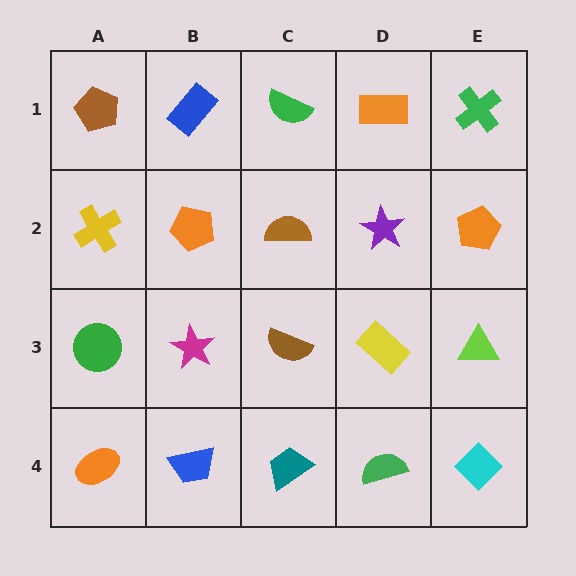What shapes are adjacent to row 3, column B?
An orange pentagon (row 2, column B), a blue trapezoid (row 4, column B), a green circle (row 3, column A), a brown semicircle (row 3, column C).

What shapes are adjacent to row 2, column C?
A green semicircle (row 1, column C), a brown semicircle (row 3, column C), an orange pentagon (row 2, column B), a purple star (row 2, column D).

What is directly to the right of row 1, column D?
A green cross.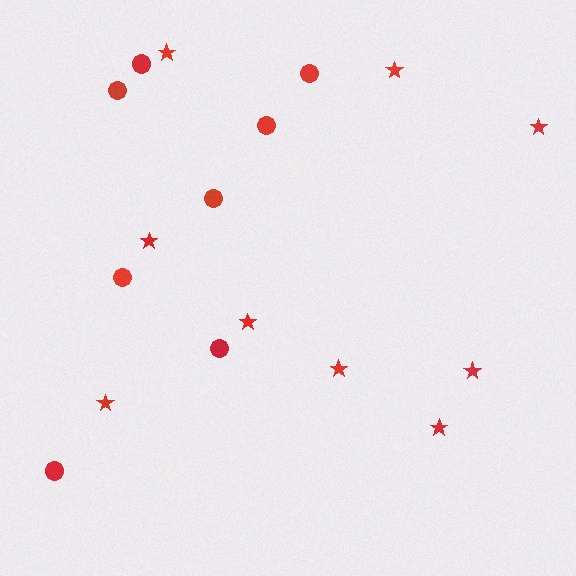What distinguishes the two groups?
There are 2 groups: one group of circles (8) and one group of stars (9).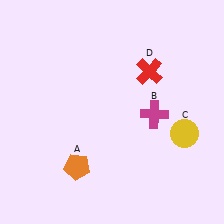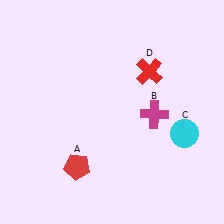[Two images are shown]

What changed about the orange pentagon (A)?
In Image 1, A is orange. In Image 2, it changed to red.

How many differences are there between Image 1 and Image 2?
There are 2 differences between the two images.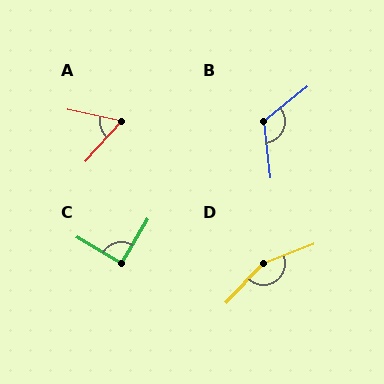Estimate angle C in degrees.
Approximately 90 degrees.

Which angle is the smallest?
A, at approximately 60 degrees.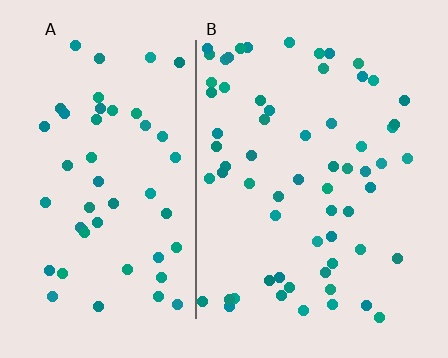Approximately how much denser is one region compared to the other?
Approximately 1.2× — region B over region A.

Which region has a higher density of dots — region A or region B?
B (the right).